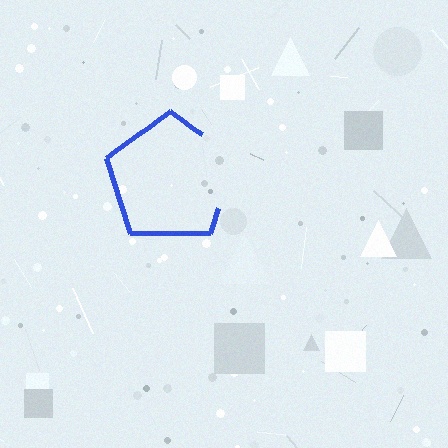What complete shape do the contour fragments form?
The contour fragments form a pentagon.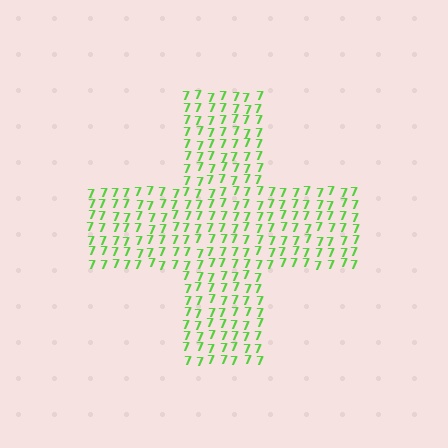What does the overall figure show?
The overall figure shows a cross.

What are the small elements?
The small elements are digit 7's.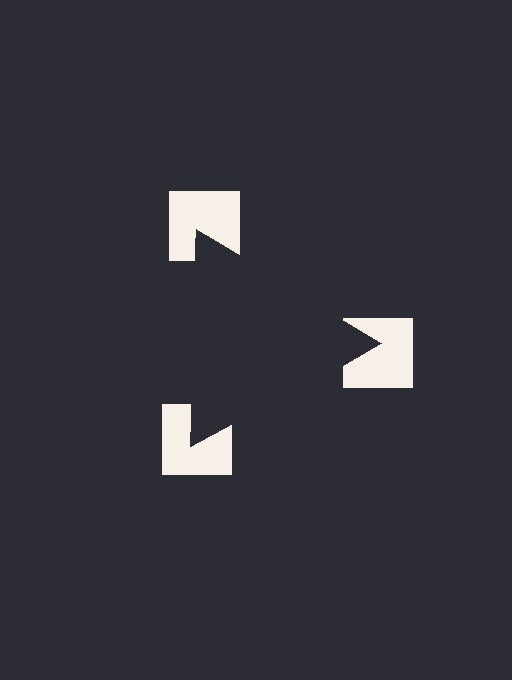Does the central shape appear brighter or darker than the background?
It typically appears slightly darker than the background, even though no actual brightness change is drawn.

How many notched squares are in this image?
There are 3 — one at each vertex of the illusory triangle.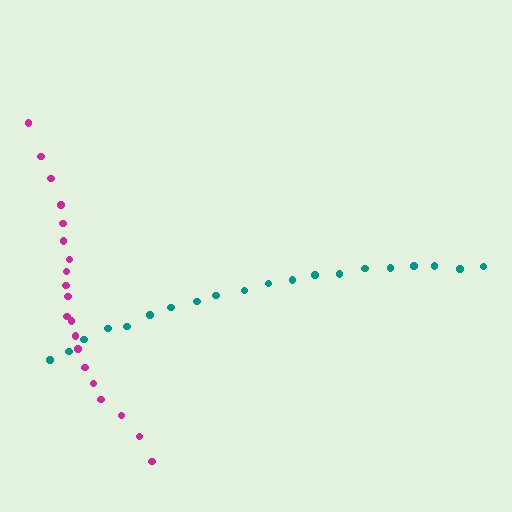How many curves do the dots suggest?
There are 2 distinct paths.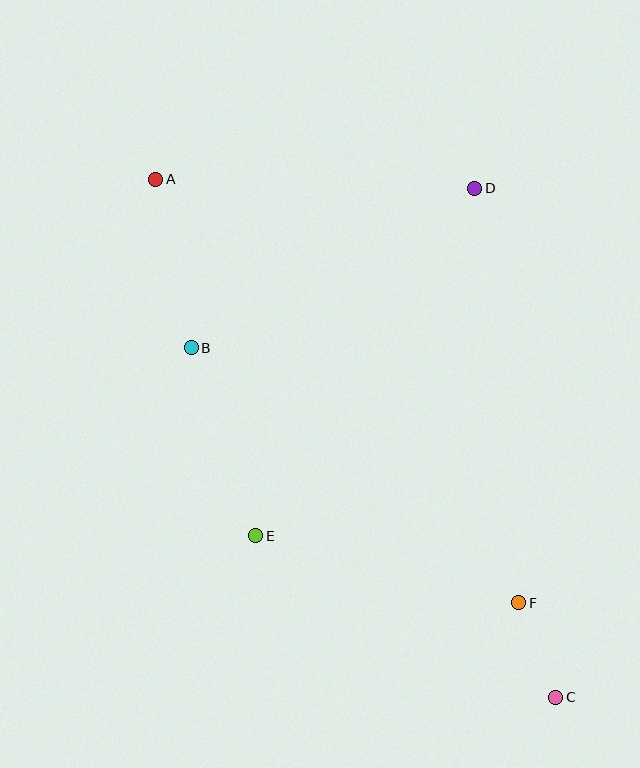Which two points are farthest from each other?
Points A and C are farthest from each other.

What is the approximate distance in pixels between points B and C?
The distance between B and C is approximately 505 pixels.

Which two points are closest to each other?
Points C and F are closest to each other.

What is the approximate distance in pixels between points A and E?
The distance between A and E is approximately 370 pixels.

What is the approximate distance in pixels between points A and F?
The distance between A and F is approximately 558 pixels.